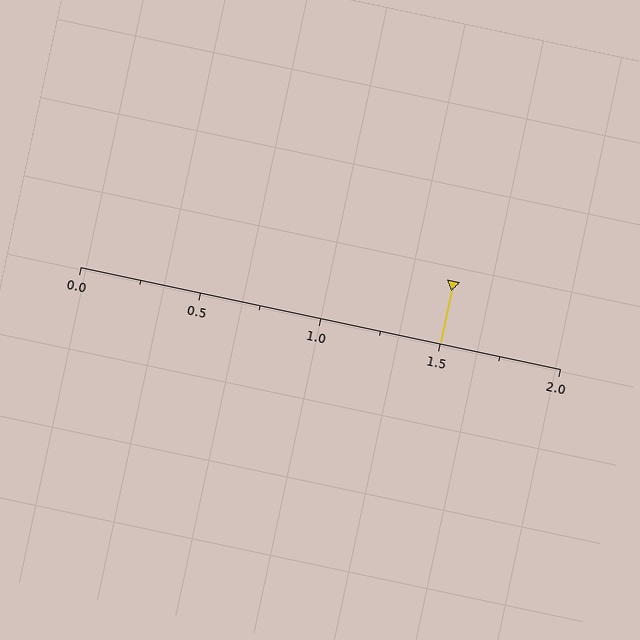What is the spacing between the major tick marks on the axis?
The major ticks are spaced 0.5 apart.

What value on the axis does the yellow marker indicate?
The marker indicates approximately 1.5.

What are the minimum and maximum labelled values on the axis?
The axis runs from 0.0 to 2.0.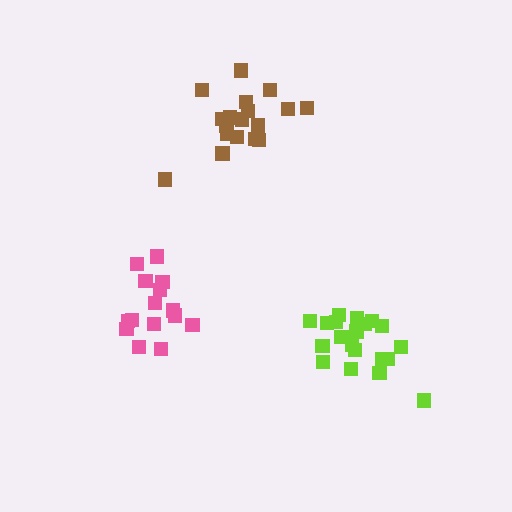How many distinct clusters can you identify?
There are 3 distinct clusters.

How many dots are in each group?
Group 1: 20 dots, Group 2: 15 dots, Group 3: 18 dots (53 total).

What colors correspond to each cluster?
The clusters are colored: lime, pink, brown.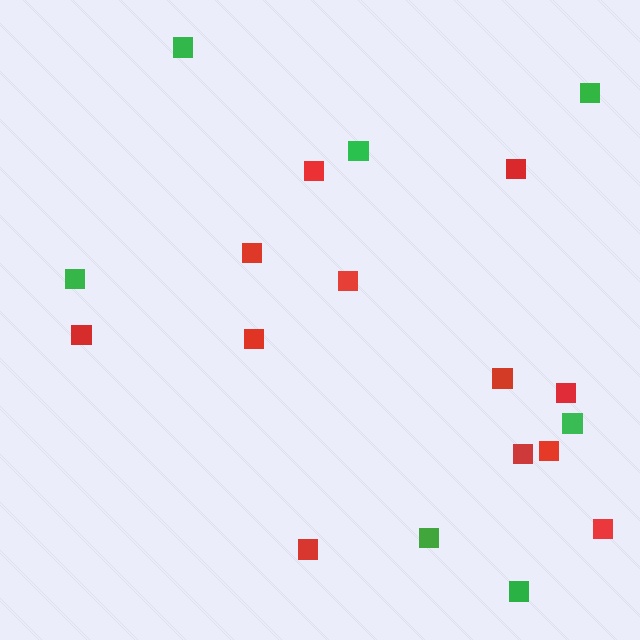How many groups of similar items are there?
There are 2 groups: one group of green squares (7) and one group of red squares (12).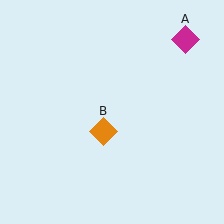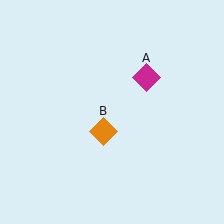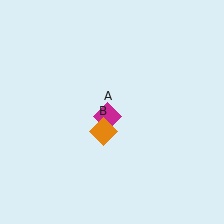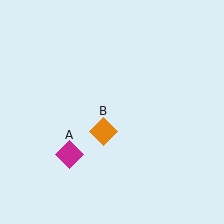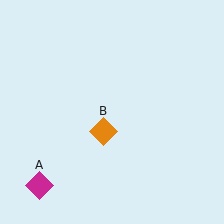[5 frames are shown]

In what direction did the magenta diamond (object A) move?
The magenta diamond (object A) moved down and to the left.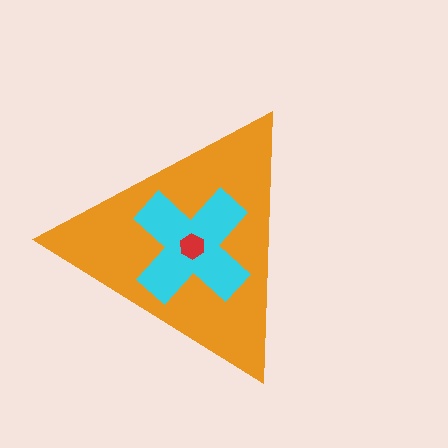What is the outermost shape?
The orange triangle.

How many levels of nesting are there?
3.